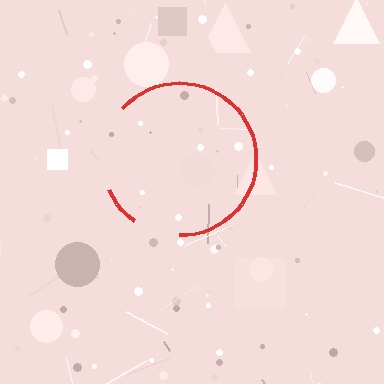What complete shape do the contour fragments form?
The contour fragments form a circle.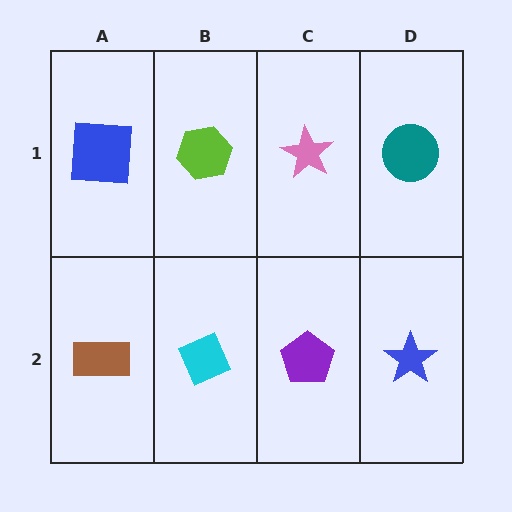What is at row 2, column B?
A cyan diamond.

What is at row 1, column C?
A pink star.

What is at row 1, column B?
A lime hexagon.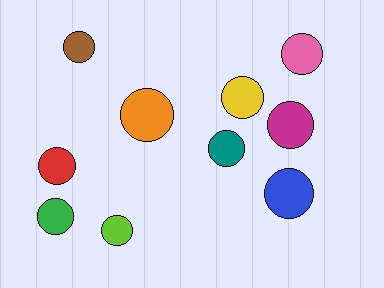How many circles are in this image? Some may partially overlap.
There are 10 circles.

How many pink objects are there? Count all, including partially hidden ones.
There is 1 pink object.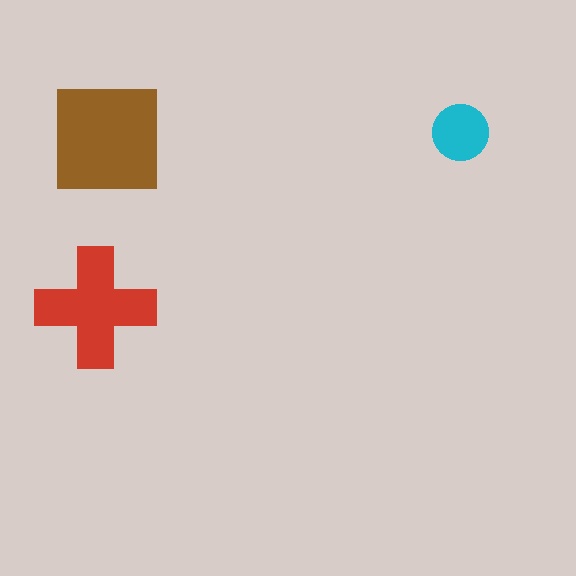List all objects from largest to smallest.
The brown square, the red cross, the cyan circle.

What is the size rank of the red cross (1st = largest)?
2nd.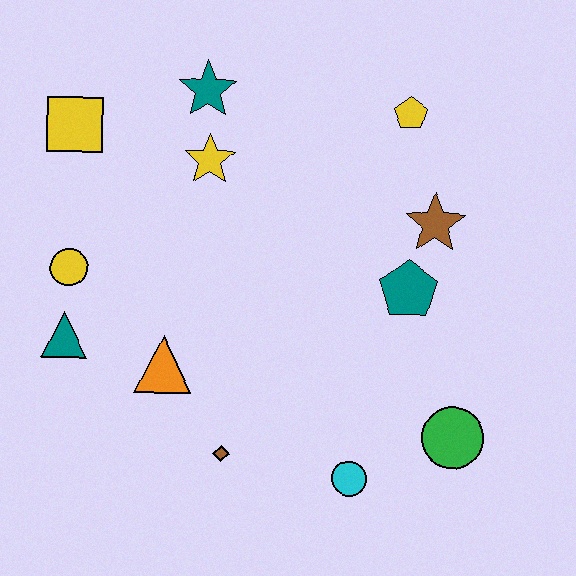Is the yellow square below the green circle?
No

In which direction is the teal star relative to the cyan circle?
The teal star is above the cyan circle.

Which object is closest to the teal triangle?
The yellow circle is closest to the teal triangle.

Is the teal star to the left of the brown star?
Yes